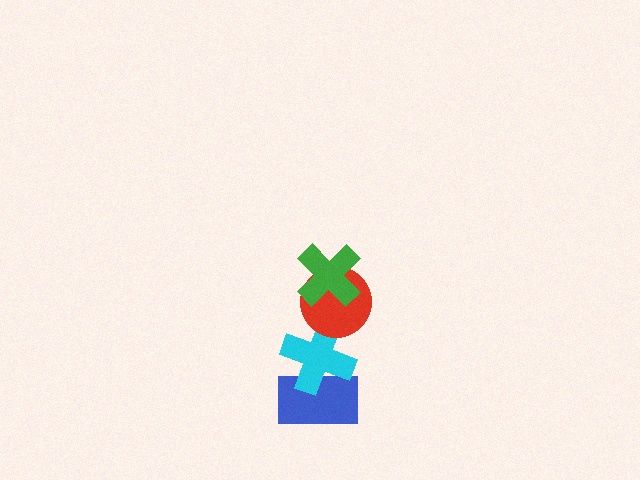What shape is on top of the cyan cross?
The red circle is on top of the cyan cross.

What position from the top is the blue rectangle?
The blue rectangle is 4th from the top.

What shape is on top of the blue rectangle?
The cyan cross is on top of the blue rectangle.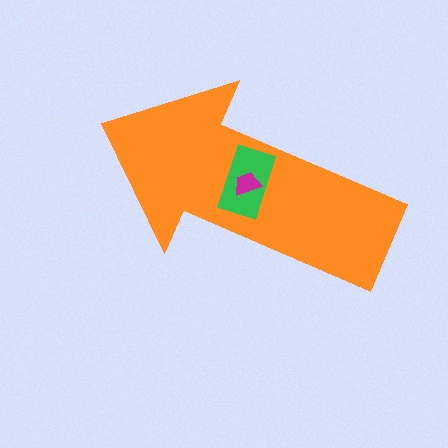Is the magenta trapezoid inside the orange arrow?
Yes.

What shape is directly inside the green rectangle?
The magenta trapezoid.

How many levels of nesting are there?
3.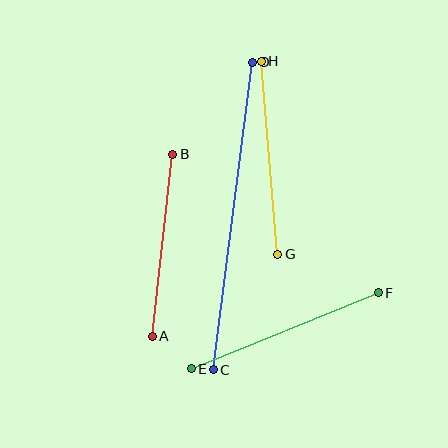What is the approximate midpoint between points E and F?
The midpoint is at approximately (285, 331) pixels.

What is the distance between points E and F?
The distance is approximately 202 pixels.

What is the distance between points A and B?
The distance is approximately 183 pixels.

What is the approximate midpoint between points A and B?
The midpoint is at approximately (163, 245) pixels.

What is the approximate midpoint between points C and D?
The midpoint is at approximately (233, 216) pixels.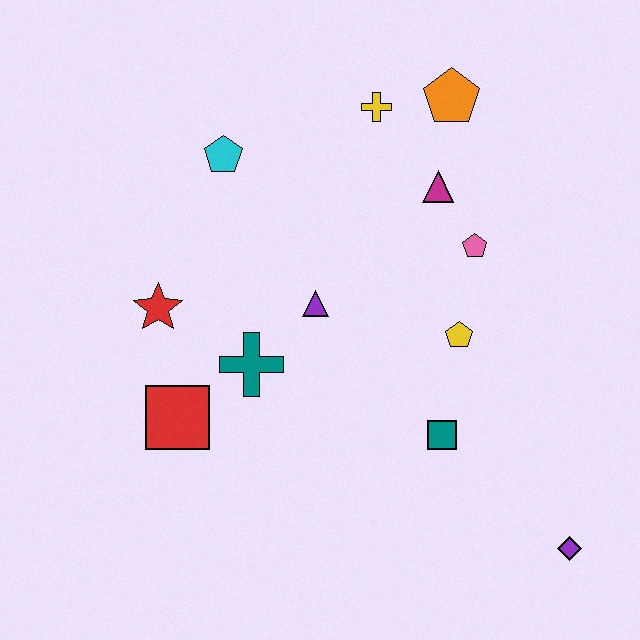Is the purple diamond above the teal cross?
No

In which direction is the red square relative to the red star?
The red square is below the red star.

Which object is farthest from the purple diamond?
The cyan pentagon is farthest from the purple diamond.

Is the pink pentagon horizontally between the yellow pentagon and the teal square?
No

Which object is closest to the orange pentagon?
The yellow cross is closest to the orange pentagon.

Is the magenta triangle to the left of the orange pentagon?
Yes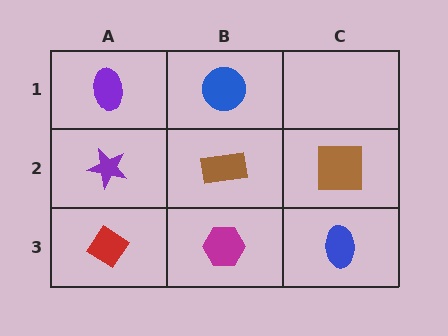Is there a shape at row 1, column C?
No, that cell is empty.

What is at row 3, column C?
A blue ellipse.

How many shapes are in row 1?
2 shapes.